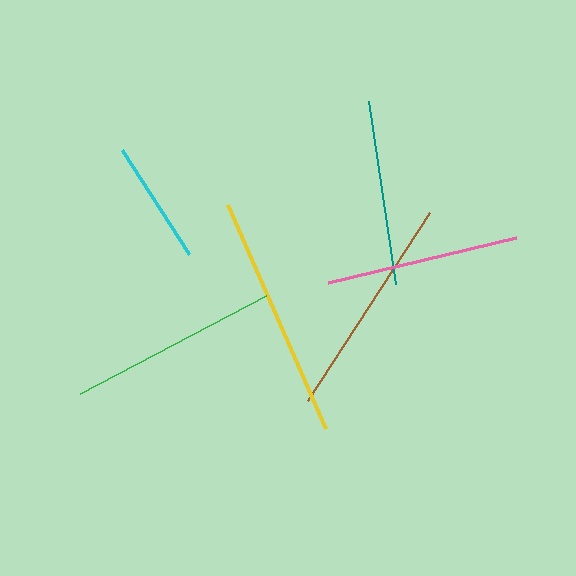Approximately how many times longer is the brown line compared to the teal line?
The brown line is approximately 1.2 times the length of the teal line.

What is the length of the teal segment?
The teal segment is approximately 184 pixels long.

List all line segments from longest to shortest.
From longest to shortest: yellow, brown, green, pink, teal, cyan.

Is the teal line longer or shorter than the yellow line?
The yellow line is longer than the teal line.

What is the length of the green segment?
The green segment is approximately 210 pixels long.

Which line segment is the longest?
The yellow line is the longest at approximately 244 pixels.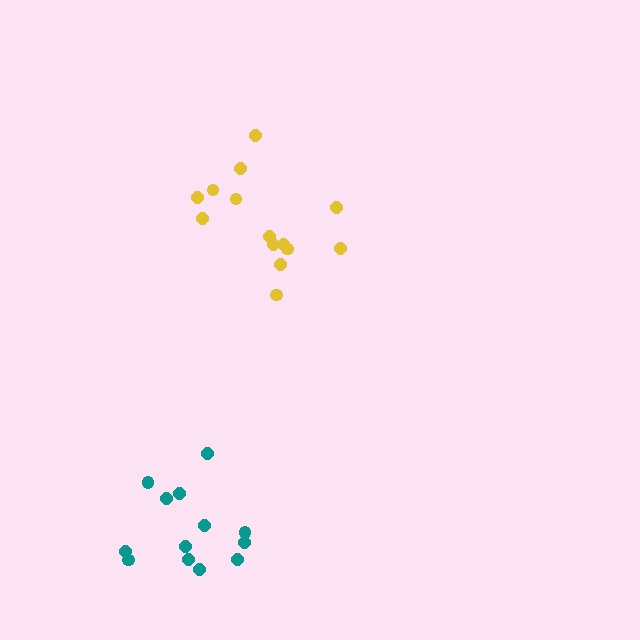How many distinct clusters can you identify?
There are 2 distinct clusters.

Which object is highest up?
The yellow cluster is topmost.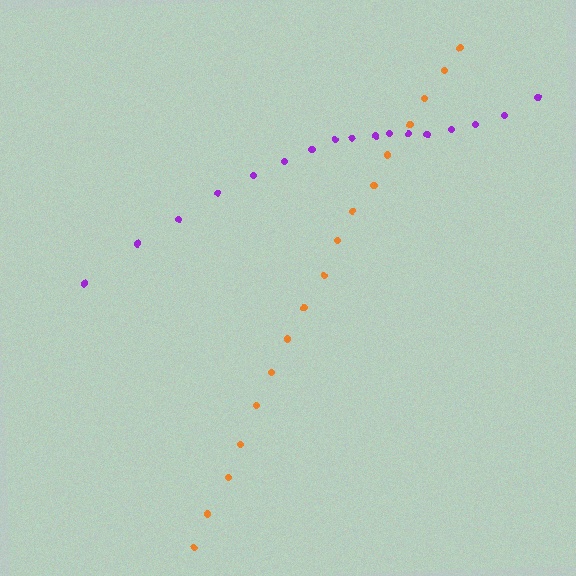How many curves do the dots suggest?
There are 2 distinct paths.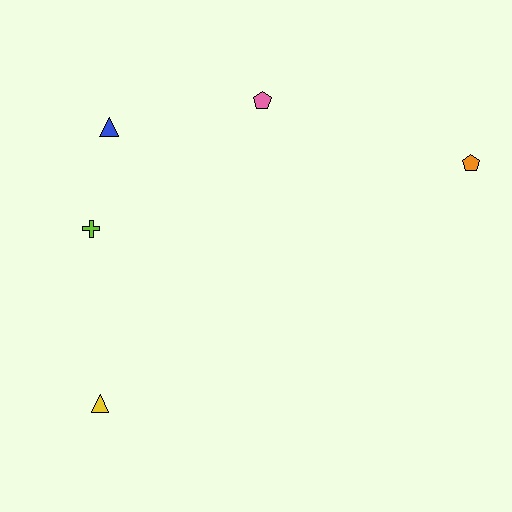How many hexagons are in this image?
There are no hexagons.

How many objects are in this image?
There are 5 objects.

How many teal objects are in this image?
There are no teal objects.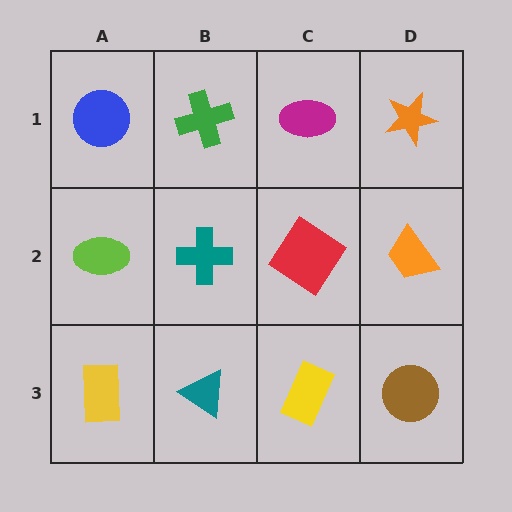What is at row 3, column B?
A teal triangle.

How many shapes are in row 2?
4 shapes.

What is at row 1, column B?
A green cross.